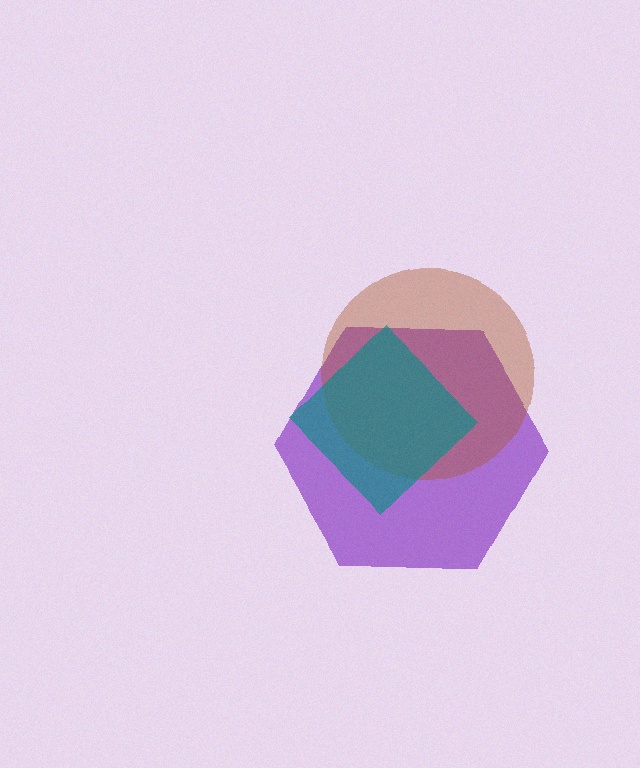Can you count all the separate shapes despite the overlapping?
Yes, there are 3 separate shapes.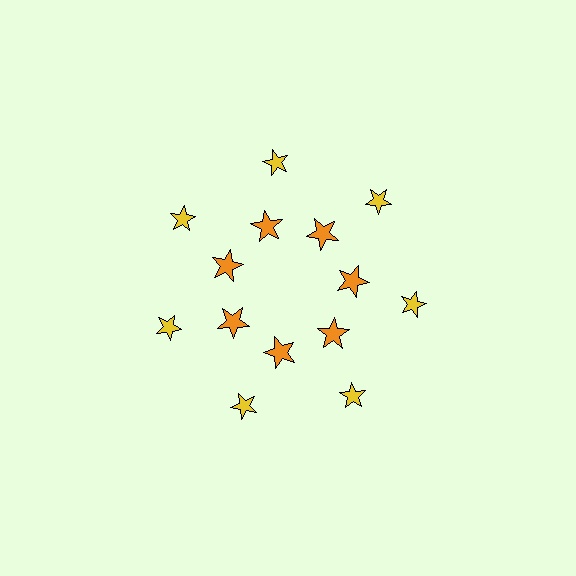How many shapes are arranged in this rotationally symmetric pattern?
There are 14 shapes, arranged in 7 groups of 2.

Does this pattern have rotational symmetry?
Yes, this pattern has 7-fold rotational symmetry. It looks the same after rotating 51 degrees around the center.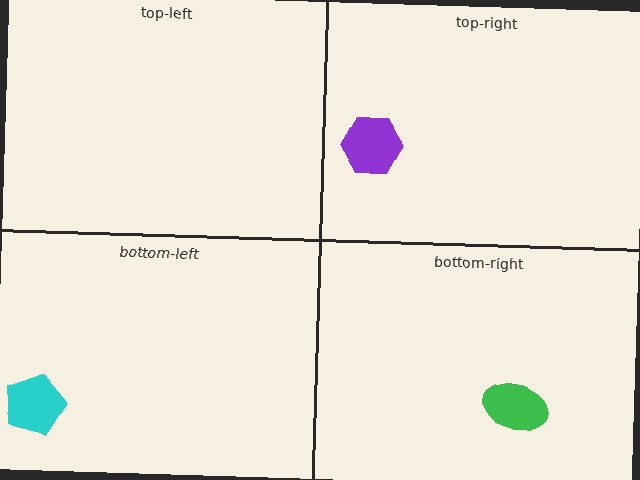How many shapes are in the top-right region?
1.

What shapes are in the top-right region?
The purple hexagon.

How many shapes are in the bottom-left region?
1.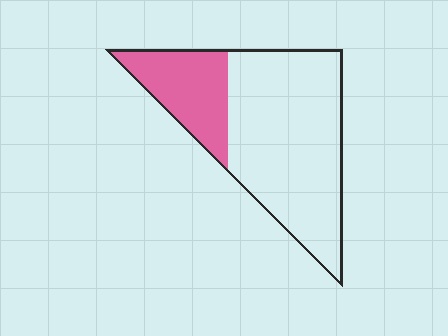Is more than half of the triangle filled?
No.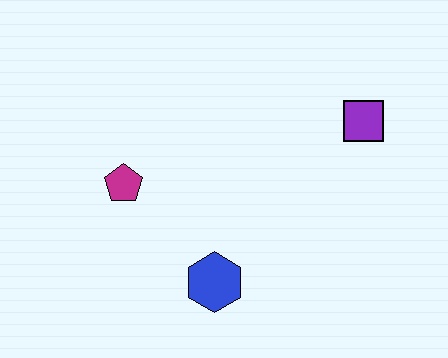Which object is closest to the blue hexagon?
The magenta pentagon is closest to the blue hexagon.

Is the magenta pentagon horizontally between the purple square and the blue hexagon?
No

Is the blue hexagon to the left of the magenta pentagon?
No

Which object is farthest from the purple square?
The magenta pentagon is farthest from the purple square.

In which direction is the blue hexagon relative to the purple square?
The blue hexagon is below the purple square.